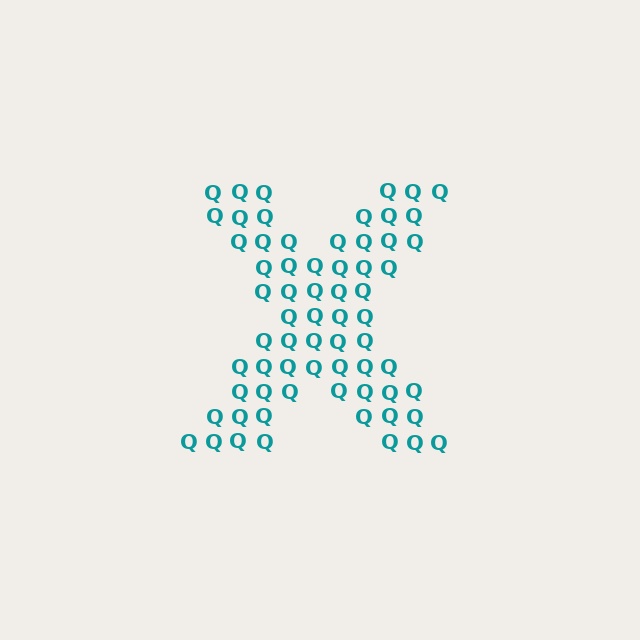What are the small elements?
The small elements are letter Q's.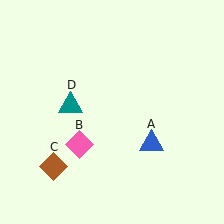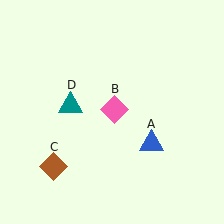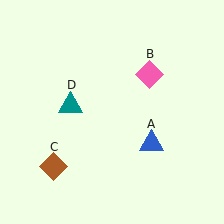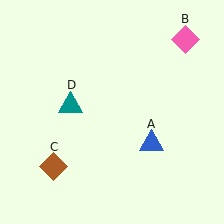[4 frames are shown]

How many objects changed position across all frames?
1 object changed position: pink diamond (object B).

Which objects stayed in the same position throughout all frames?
Blue triangle (object A) and brown diamond (object C) and teal triangle (object D) remained stationary.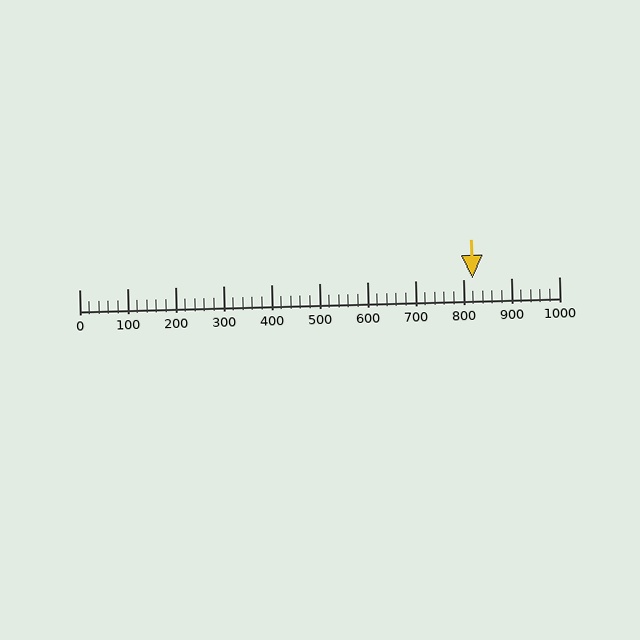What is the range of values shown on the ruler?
The ruler shows values from 0 to 1000.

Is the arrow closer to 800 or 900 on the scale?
The arrow is closer to 800.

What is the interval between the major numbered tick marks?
The major tick marks are spaced 100 units apart.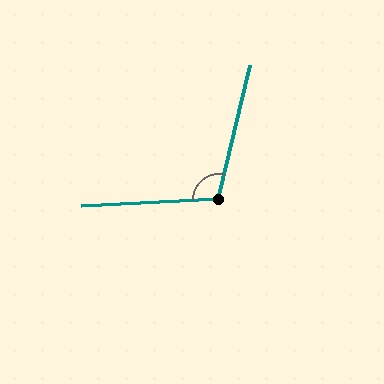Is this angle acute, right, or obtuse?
It is obtuse.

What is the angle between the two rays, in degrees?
Approximately 106 degrees.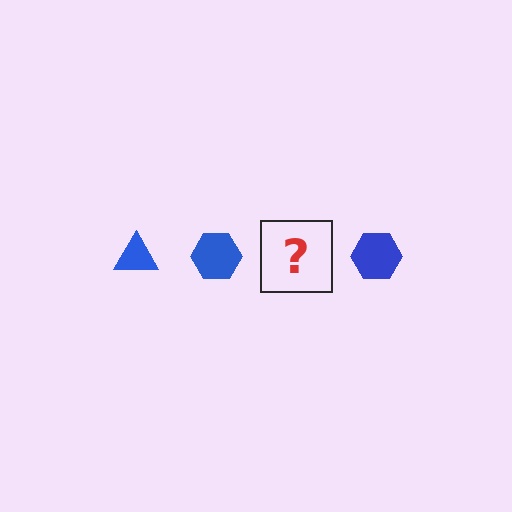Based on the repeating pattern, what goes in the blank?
The blank should be a blue triangle.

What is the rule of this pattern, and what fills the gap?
The rule is that the pattern cycles through triangle, hexagon shapes in blue. The gap should be filled with a blue triangle.